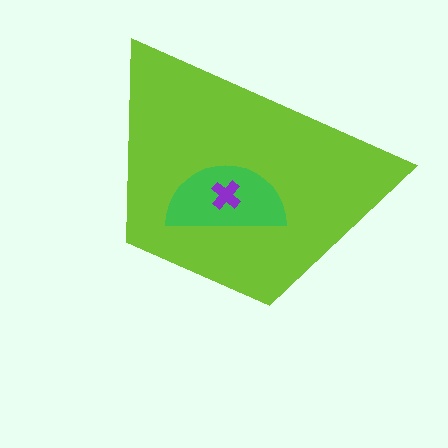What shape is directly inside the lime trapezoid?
The green semicircle.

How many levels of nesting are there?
3.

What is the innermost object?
The purple cross.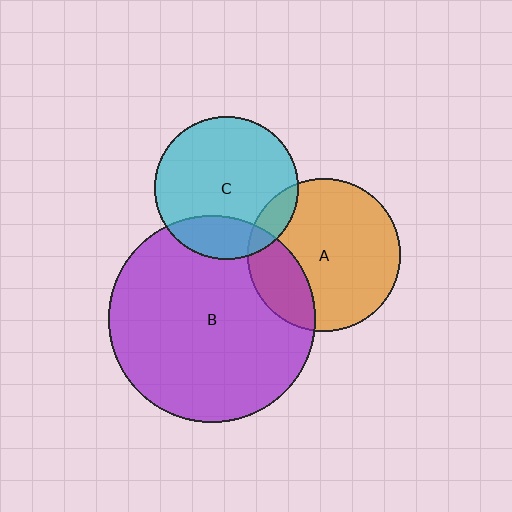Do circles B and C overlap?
Yes.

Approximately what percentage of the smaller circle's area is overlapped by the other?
Approximately 20%.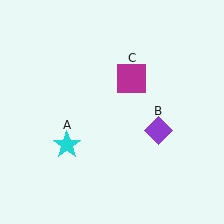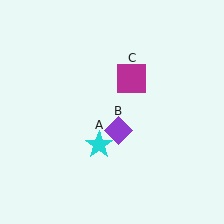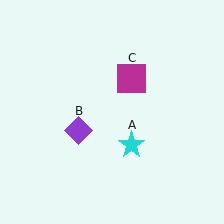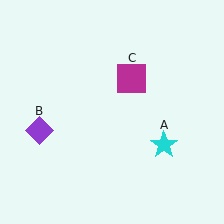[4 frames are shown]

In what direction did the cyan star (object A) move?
The cyan star (object A) moved right.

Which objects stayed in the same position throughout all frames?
Magenta square (object C) remained stationary.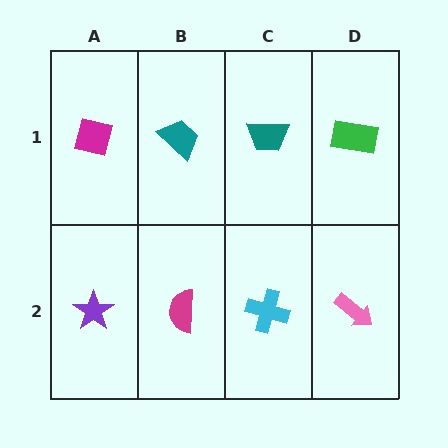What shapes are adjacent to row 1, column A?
A purple star (row 2, column A), a teal trapezoid (row 1, column B).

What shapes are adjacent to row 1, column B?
A magenta semicircle (row 2, column B), a magenta square (row 1, column A), a teal trapezoid (row 1, column C).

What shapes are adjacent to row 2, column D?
A green rectangle (row 1, column D), a cyan cross (row 2, column C).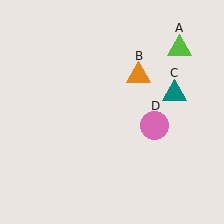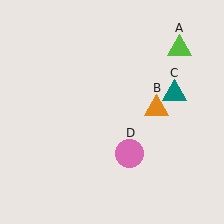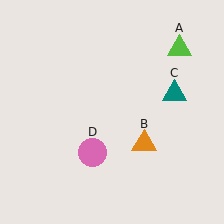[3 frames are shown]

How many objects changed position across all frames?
2 objects changed position: orange triangle (object B), pink circle (object D).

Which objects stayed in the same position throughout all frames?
Lime triangle (object A) and teal triangle (object C) remained stationary.